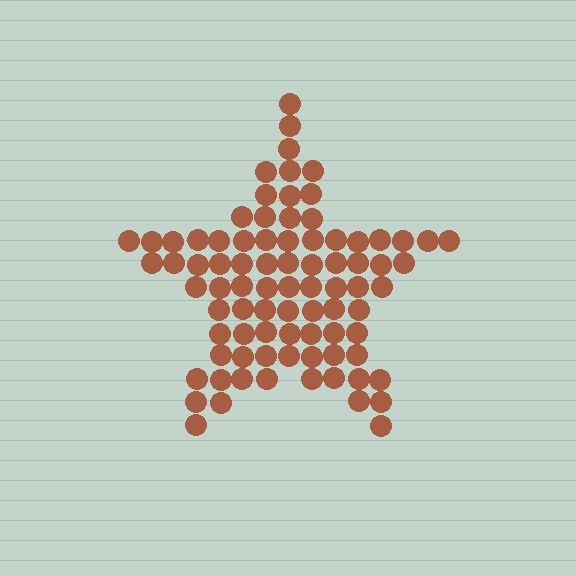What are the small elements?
The small elements are circles.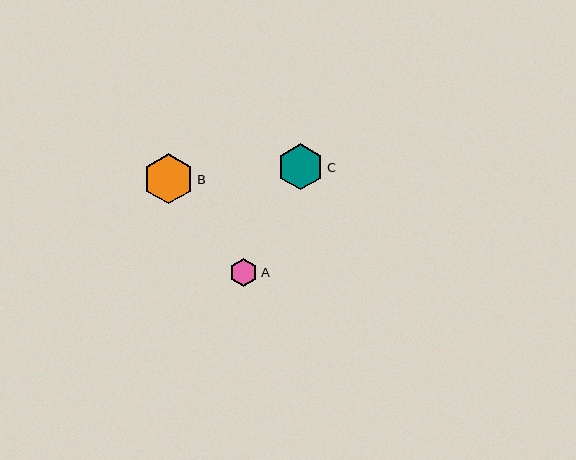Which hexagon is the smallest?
Hexagon A is the smallest with a size of approximately 28 pixels.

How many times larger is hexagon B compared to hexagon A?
Hexagon B is approximately 1.8 times the size of hexagon A.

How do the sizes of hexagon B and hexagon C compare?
Hexagon B and hexagon C are approximately the same size.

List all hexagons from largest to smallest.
From largest to smallest: B, C, A.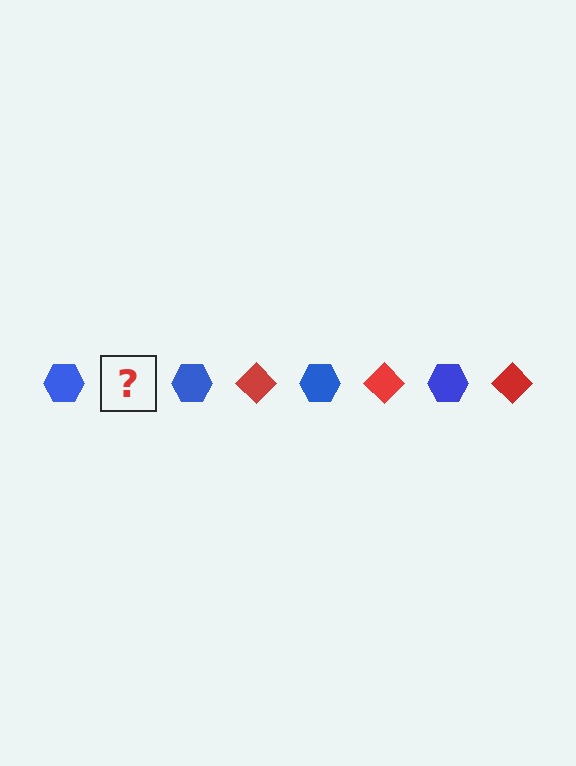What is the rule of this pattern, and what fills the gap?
The rule is that the pattern alternates between blue hexagon and red diamond. The gap should be filled with a red diamond.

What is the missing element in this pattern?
The missing element is a red diamond.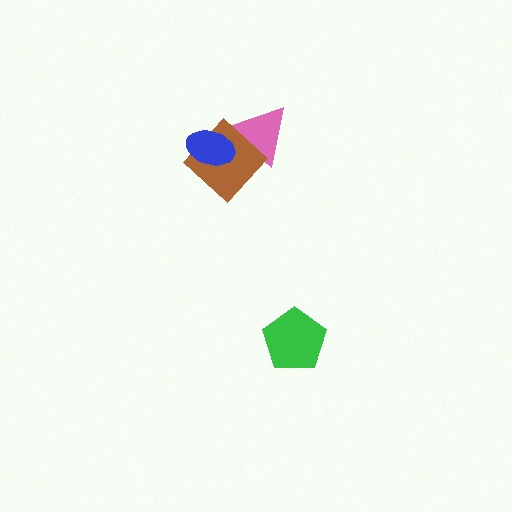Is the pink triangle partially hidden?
Yes, it is partially covered by another shape.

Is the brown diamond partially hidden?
Yes, it is partially covered by another shape.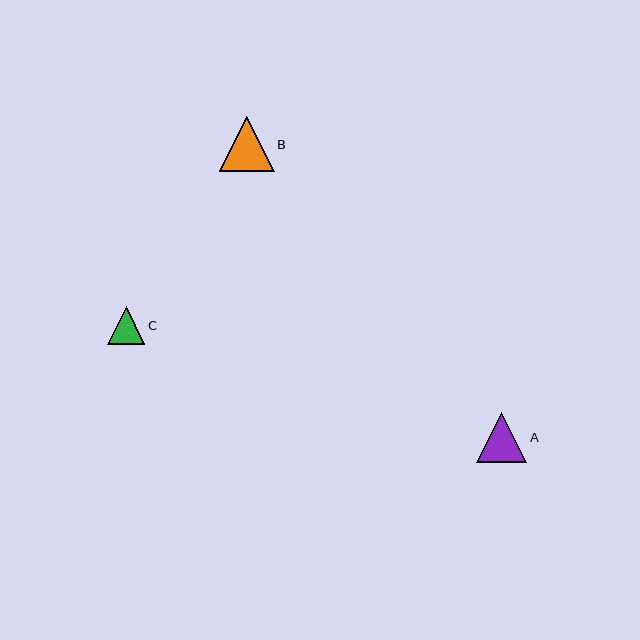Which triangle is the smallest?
Triangle C is the smallest with a size of approximately 37 pixels.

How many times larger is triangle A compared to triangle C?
Triangle A is approximately 1.3 times the size of triangle C.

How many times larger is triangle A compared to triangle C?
Triangle A is approximately 1.3 times the size of triangle C.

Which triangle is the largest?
Triangle B is the largest with a size of approximately 55 pixels.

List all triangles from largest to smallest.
From largest to smallest: B, A, C.